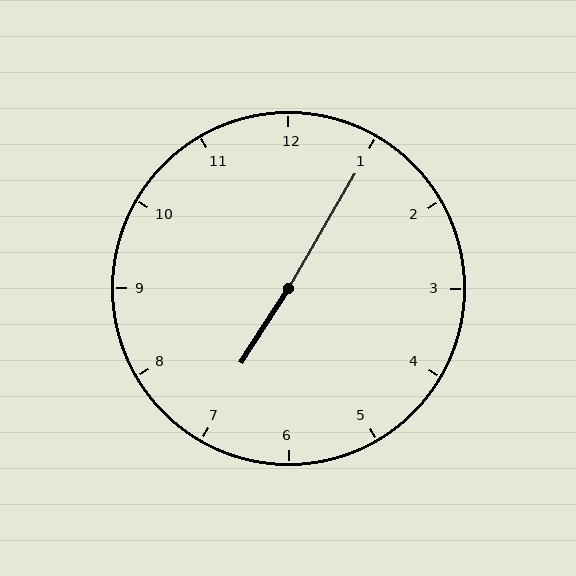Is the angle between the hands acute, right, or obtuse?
It is obtuse.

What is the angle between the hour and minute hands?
Approximately 178 degrees.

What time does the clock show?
7:05.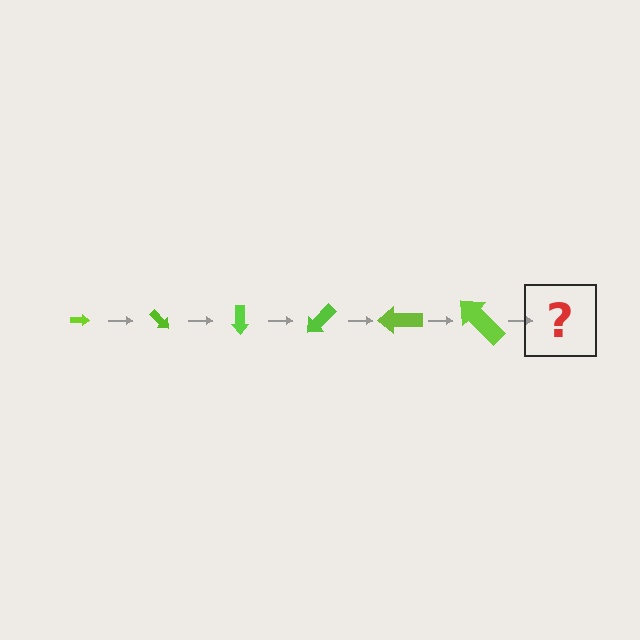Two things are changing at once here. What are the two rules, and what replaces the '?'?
The two rules are that the arrow grows larger each step and it rotates 45 degrees each step. The '?' should be an arrow, larger than the previous one and rotated 270 degrees from the start.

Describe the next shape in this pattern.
It should be an arrow, larger than the previous one and rotated 270 degrees from the start.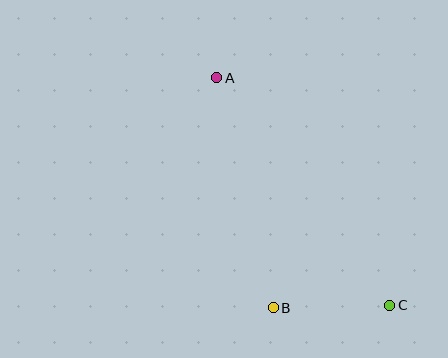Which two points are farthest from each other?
Points A and C are farthest from each other.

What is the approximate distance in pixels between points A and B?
The distance between A and B is approximately 237 pixels.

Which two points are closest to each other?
Points B and C are closest to each other.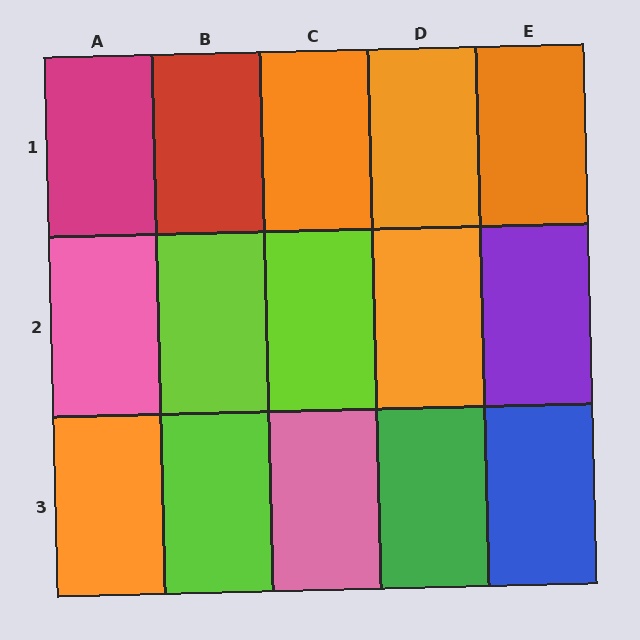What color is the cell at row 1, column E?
Orange.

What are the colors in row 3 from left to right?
Orange, lime, pink, green, blue.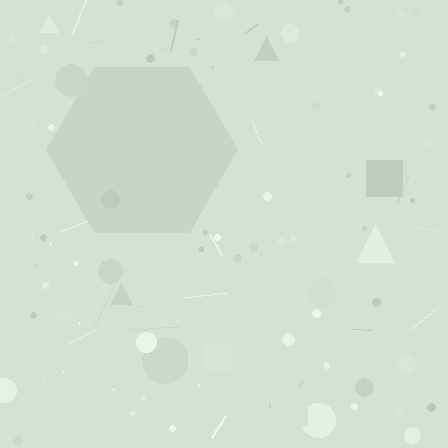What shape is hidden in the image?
A hexagon is hidden in the image.